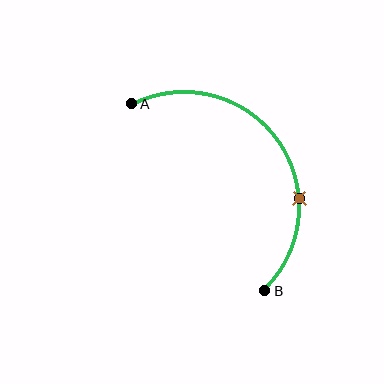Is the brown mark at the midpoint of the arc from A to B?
No. The brown mark lies on the arc but is closer to endpoint B. The arc midpoint would be at the point on the curve equidistant along the arc from both A and B.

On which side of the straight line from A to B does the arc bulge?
The arc bulges above and to the right of the straight line connecting A and B.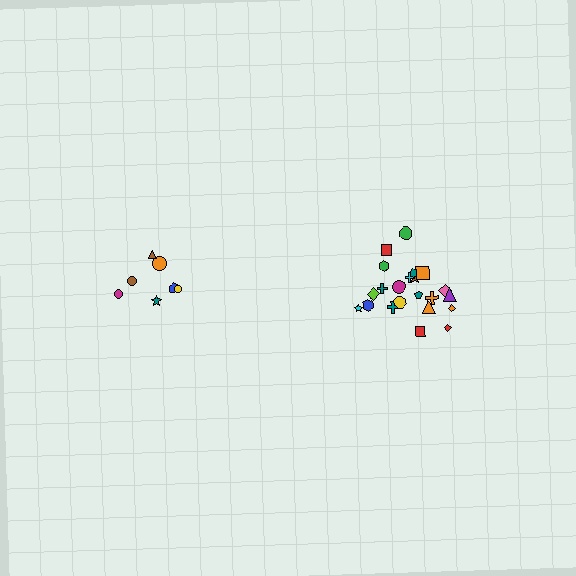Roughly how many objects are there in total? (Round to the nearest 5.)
Roughly 30 objects in total.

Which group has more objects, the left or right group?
The right group.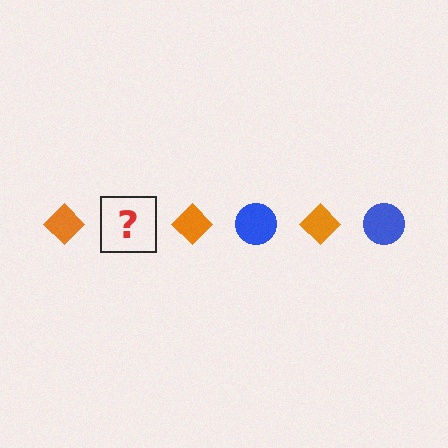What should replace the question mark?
The question mark should be replaced with a blue circle.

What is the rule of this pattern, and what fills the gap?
The rule is that the pattern alternates between orange diamond and blue circle. The gap should be filled with a blue circle.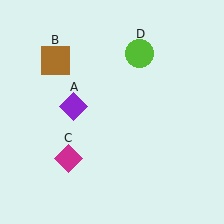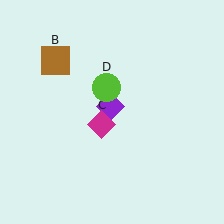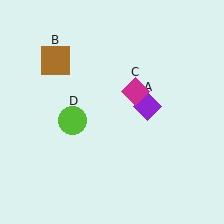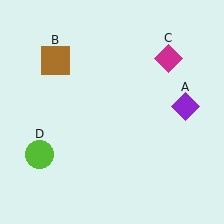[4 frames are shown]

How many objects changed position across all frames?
3 objects changed position: purple diamond (object A), magenta diamond (object C), lime circle (object D).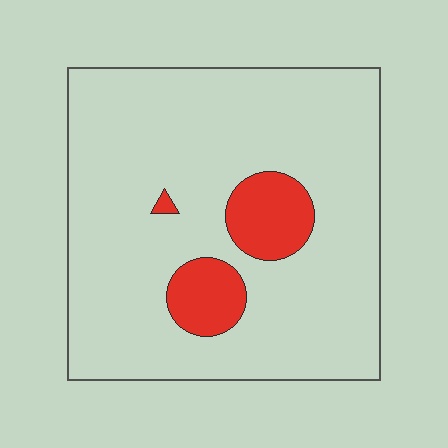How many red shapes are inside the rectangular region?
3.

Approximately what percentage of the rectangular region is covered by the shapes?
Approximately 10%.